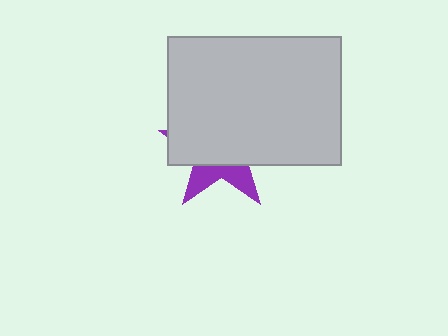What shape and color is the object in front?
The object in front is a light gray rectangle.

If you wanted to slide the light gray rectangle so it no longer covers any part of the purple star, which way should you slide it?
Slide it up — that is the most direct way to separate the two shapes.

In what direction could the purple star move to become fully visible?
The purple star could move down. That would shift it out from behind the light gray rectangle entirely.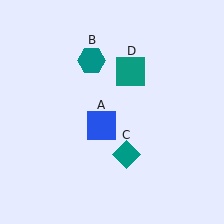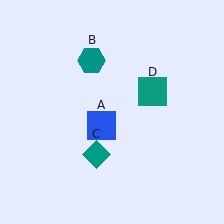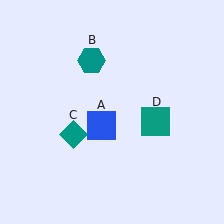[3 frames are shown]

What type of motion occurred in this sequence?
The teal diamond (object C), teal square (object D) rotated clockwise around the center of the scene.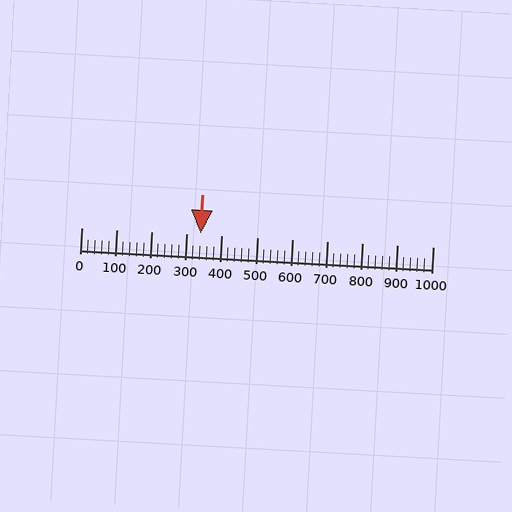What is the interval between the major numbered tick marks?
The major tick marks are spaced 100 units apart.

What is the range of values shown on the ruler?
The ruler shows values from 0 to 1000.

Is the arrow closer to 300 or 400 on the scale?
The arrow is closer to 300.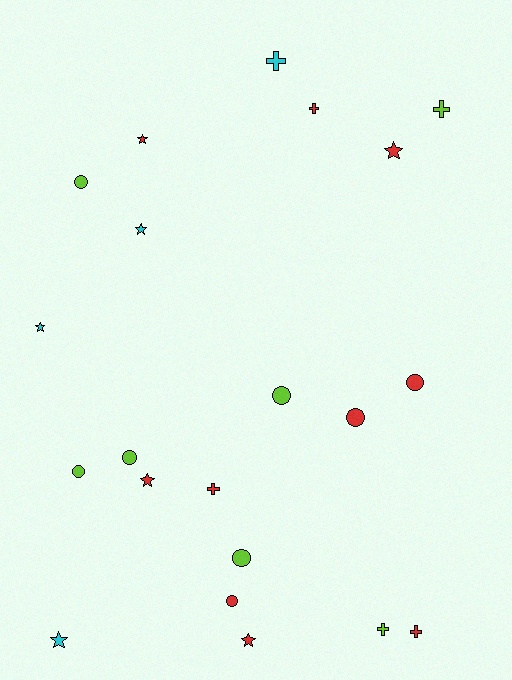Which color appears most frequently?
Red, with 10 objects.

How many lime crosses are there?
There are 2 lime crosses.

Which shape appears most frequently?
Circle, with 8 objects.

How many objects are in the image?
There are 21 objects.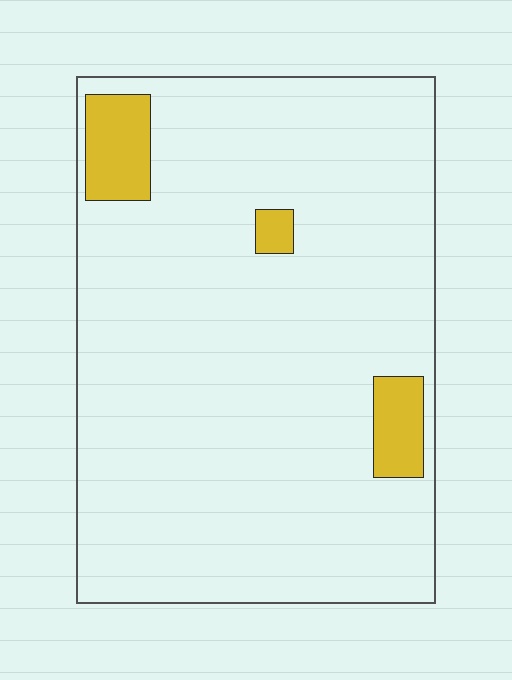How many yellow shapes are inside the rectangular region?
3.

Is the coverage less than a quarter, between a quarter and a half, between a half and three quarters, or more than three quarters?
Less than a quarter.